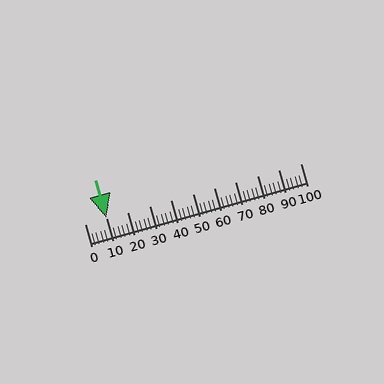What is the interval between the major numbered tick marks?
The major tick marks are spaced 10 units apart.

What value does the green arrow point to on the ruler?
The green arrow points to approximately 10.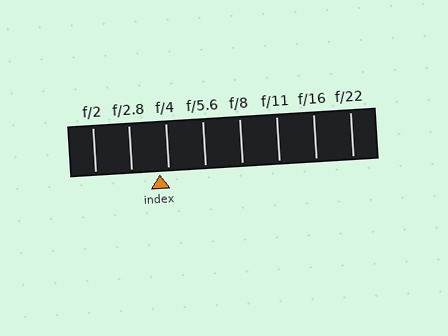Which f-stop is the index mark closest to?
The index mark is closest to f/4.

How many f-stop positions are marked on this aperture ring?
There are 8 f-stop positions marked.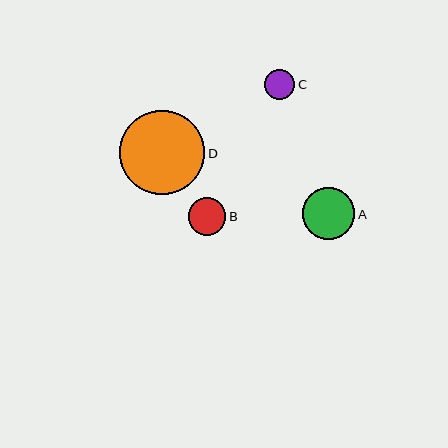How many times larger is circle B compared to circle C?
Circle B is approximately 1.2 times the size of circle C.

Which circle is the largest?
Circle D is the largest with a size of approximately 85 pixels.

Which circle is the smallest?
Circle C is the smallest with a size of approximately 30 pixels.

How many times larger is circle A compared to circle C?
Circle A is approximately 1.7 times the size of circle C.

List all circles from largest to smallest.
From largest to smallest: D, A, B, C.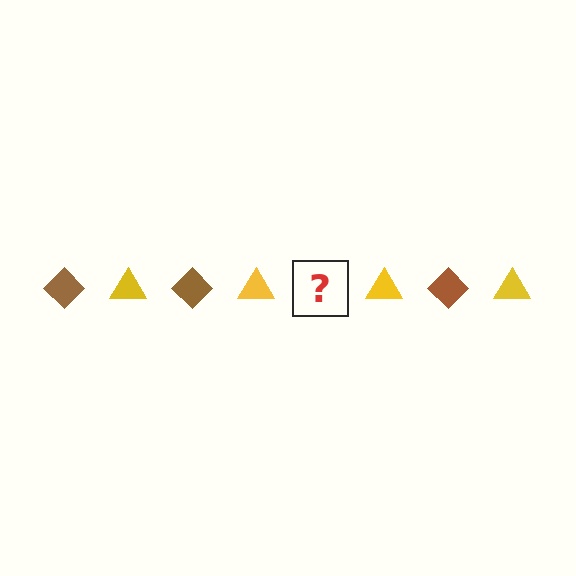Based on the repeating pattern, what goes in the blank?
The blank should be a brown diamond.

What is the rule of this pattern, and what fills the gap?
The rule is that the pattern alternates between brown diamond and yellow triangle. The gap should be filled with a brown diamond.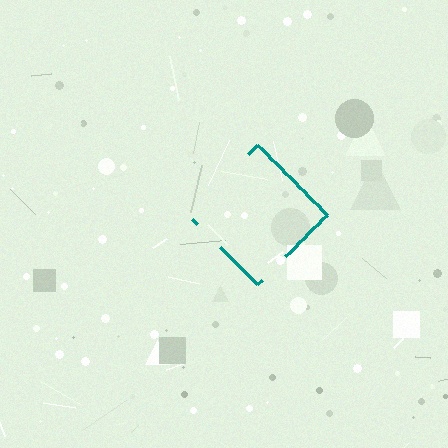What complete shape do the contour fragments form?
The contour fragments form a diamond.